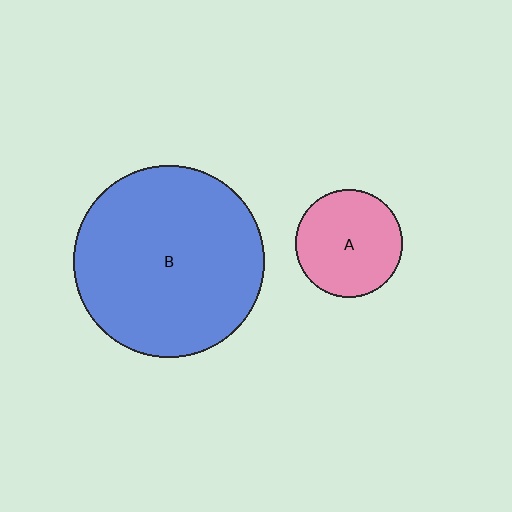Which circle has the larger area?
Circle B (blue).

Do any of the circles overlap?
No, none of the circles overlap.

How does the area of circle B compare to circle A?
Approximately 3.2 times.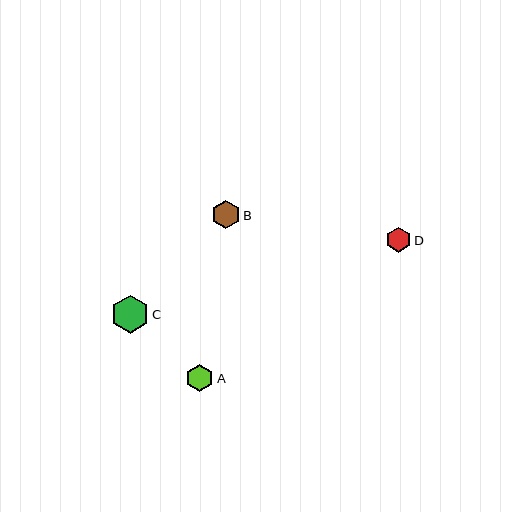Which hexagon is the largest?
Hexagon C is the largest with a size of approximately 38 pixels.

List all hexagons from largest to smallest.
From largest to smallest: C, B, A, D.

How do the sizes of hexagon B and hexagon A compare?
Hexagon B and hexagon A are approximately the same size.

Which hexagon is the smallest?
Hexagon D is the smallest with a size of approximately 25 pixels.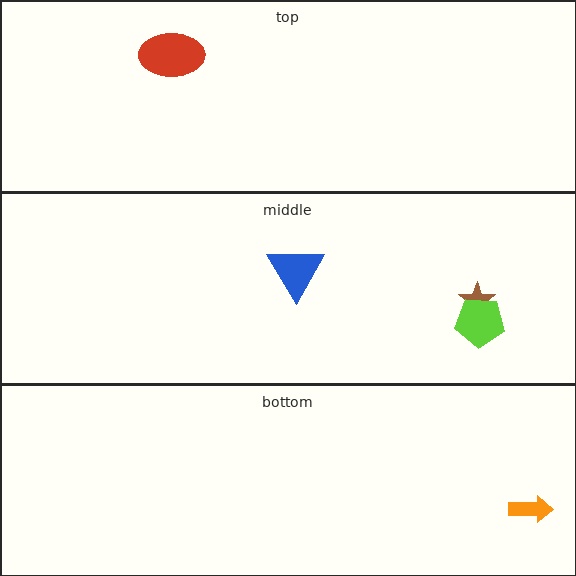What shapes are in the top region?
The red ellipse.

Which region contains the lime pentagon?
The middle region.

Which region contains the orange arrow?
The bottom region.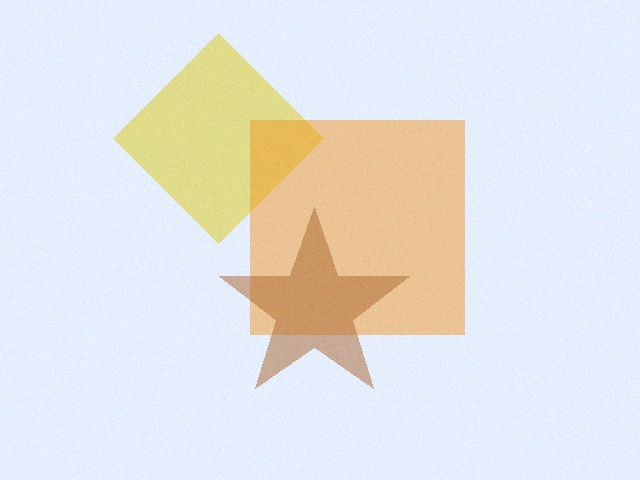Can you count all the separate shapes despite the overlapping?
Yes, there are 3 separate shapes.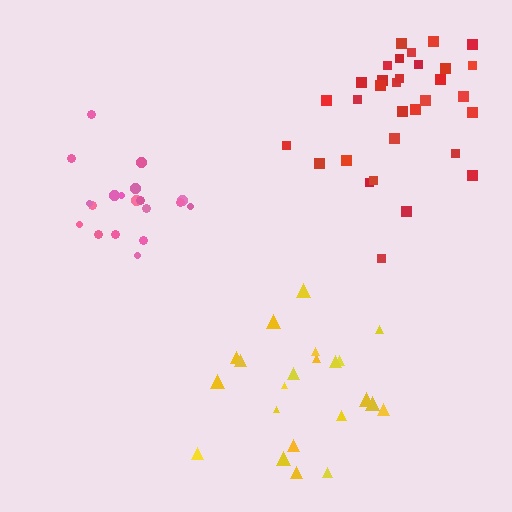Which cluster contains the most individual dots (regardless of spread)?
Red (33).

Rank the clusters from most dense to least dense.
red, pink, yellow.